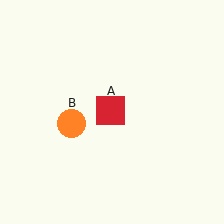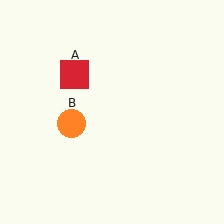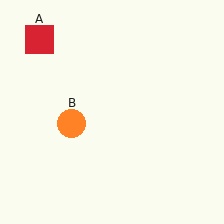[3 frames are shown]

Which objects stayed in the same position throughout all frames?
Orange circle (object B) remained stationary.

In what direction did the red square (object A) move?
The red square (object A) moved up and to the left.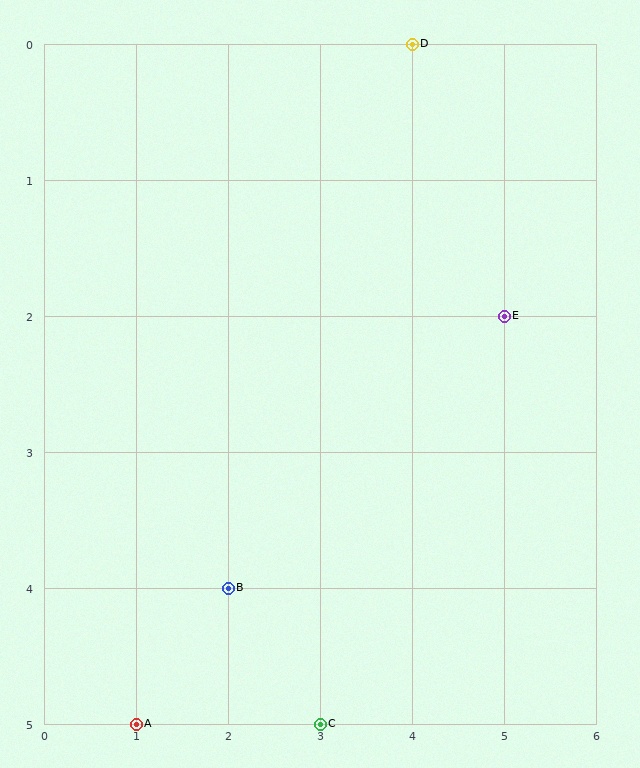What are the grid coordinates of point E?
Point E is at grid coordinates (5, 2).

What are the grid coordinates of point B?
Point B is at grid coordinates (2, 4).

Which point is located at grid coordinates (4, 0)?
Point D is at (4, 0).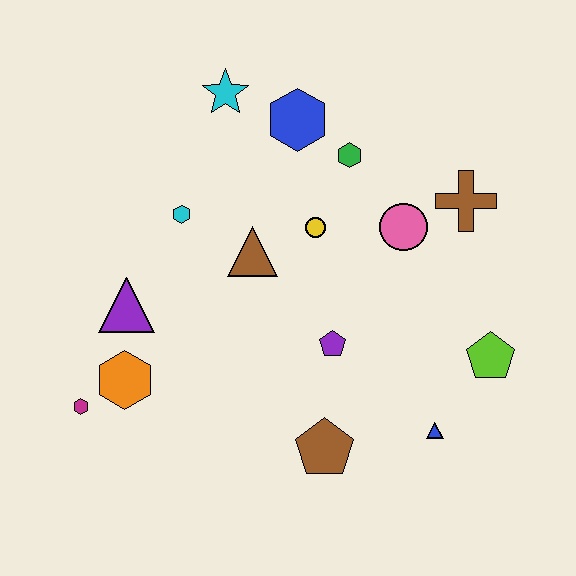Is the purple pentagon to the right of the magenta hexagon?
Yes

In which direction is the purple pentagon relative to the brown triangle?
The purple pentagon is below the brown triangle.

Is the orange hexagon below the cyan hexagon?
Yes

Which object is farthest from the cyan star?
The blue triangle is farthest from the cyan star.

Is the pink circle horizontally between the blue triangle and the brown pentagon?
Yes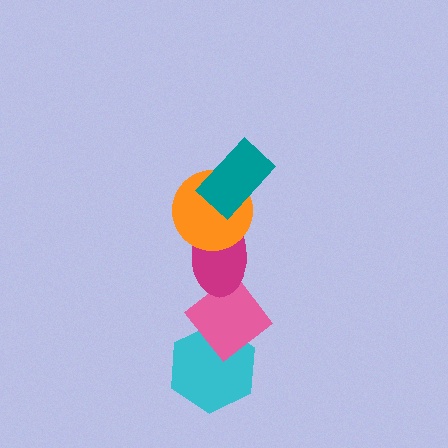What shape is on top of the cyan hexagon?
The pink diamond is on top of the cyan hexagon.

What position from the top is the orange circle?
The orange circle is 2nd from the top.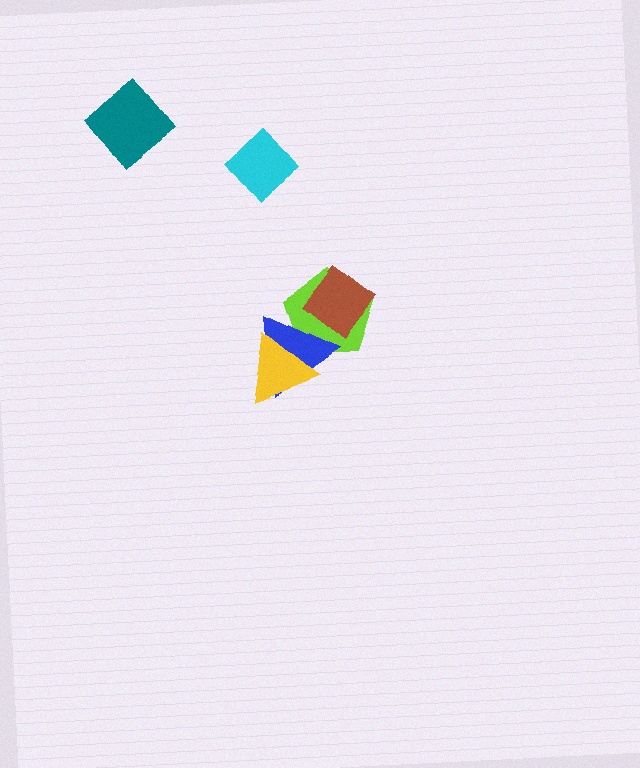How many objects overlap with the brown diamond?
1 object overlaps with the brown diamond.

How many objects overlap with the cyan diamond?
0 objects overlap with the cyan diamond.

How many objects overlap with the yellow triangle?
2 objects overlap with the yellow triangle.